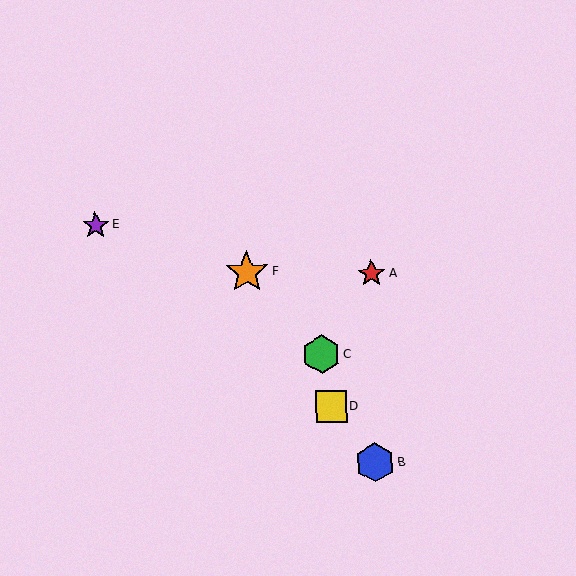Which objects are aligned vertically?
Objects A, B are aligned vertically.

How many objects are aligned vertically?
2 objects (A, B) are aligned vertically.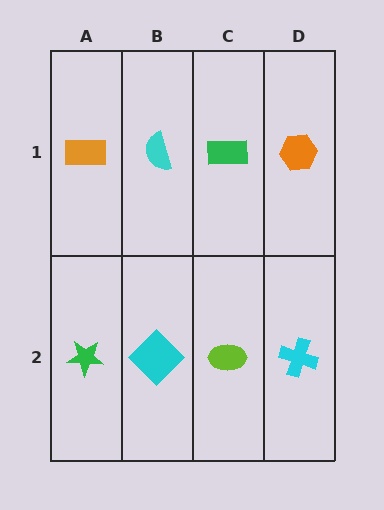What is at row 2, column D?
A cyan cross.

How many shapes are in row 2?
4 shapes.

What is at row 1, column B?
A cyan semicircle.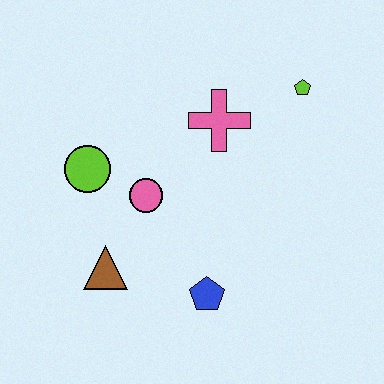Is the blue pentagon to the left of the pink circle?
No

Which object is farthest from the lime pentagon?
The brown triangle is farthest from the lime pentagon.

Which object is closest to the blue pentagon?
The brown triangle is closest to the blue pentagon.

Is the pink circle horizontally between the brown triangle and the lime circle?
No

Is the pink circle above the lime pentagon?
No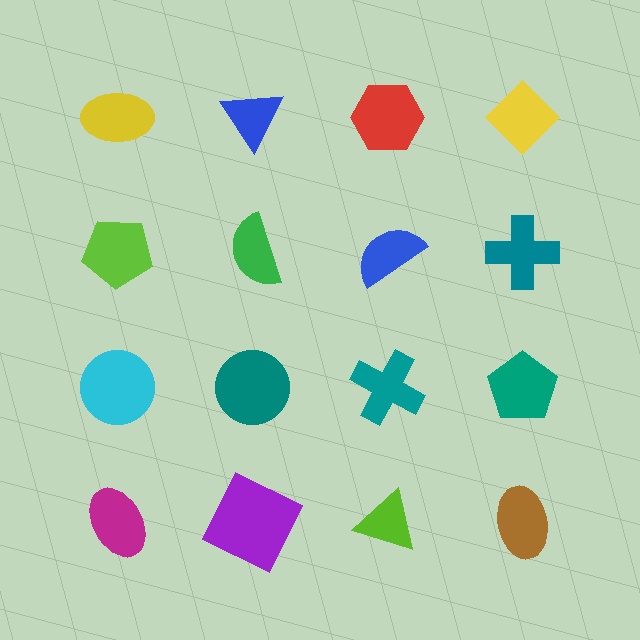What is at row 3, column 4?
A teal pentagon.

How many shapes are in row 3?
4 shapes.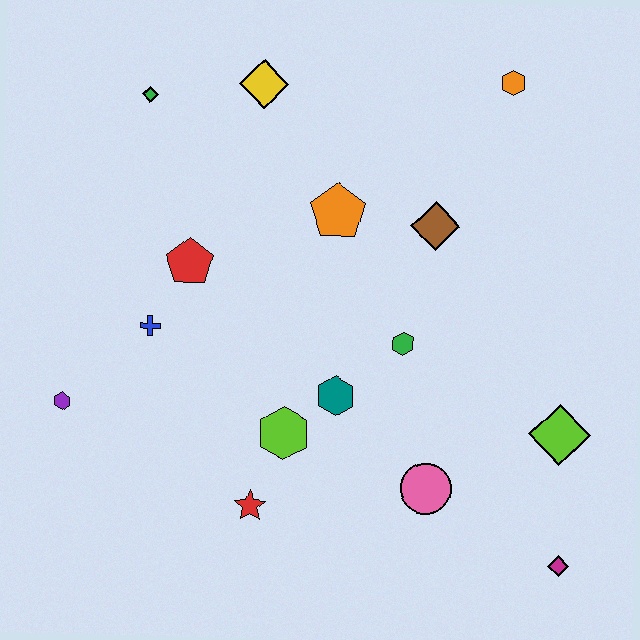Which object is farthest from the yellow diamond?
The magenta diamond is farthest from the yellow diamond.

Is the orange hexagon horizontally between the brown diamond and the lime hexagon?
No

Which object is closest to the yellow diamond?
The green diamond is closest to the yellow diamond.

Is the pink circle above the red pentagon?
No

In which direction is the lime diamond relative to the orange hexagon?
The lime diamond is below the orange hexagon.